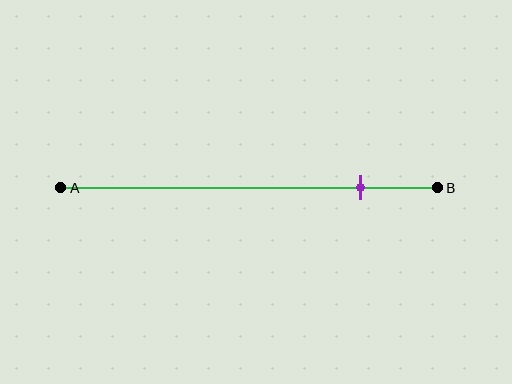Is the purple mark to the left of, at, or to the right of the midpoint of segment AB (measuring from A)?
The purple mark is to the right of the midpoint of segment AB.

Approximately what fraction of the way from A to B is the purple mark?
The purple mark is approximately 80% of the way from A to B.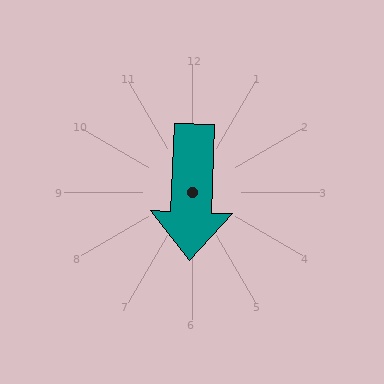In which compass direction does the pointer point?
South.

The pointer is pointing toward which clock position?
Roughly 6 o'clock.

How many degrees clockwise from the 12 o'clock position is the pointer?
Approximately 182 degrees.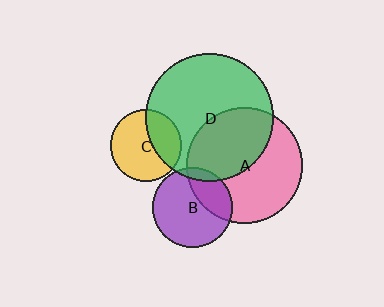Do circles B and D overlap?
Yes.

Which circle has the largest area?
Circle D (green).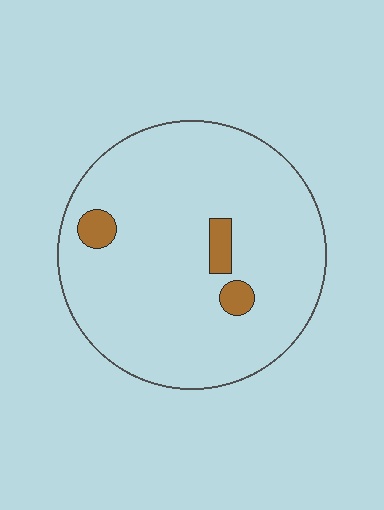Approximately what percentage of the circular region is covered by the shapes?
Approximately 5%.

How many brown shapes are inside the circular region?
3.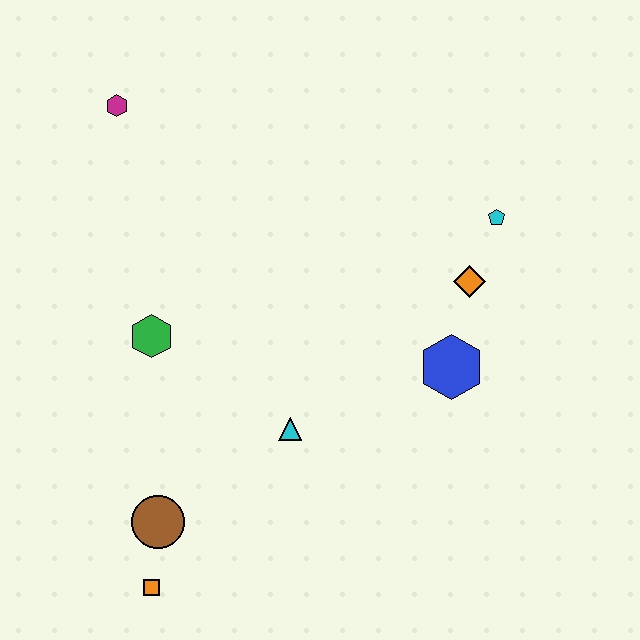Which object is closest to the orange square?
The brown circle is closest to the orange square.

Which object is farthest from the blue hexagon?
The magenta hexagon is farthest from the blue hexagon.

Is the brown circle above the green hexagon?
No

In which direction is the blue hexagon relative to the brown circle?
The blue hexagon is to the right of the brown circle.